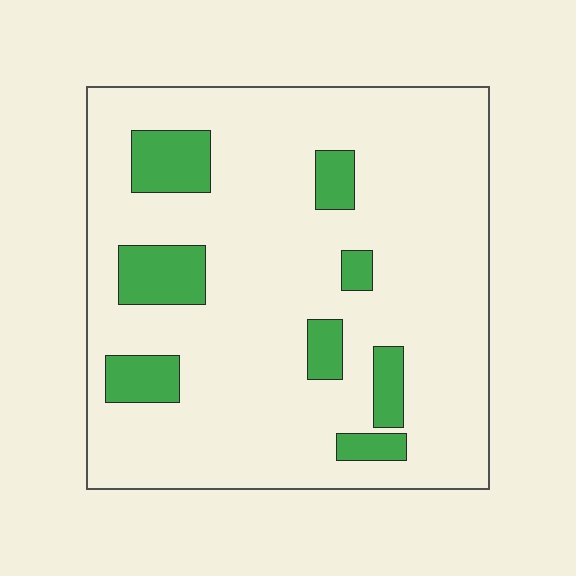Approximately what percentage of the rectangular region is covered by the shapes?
Approximately 15%.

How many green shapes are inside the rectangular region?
8.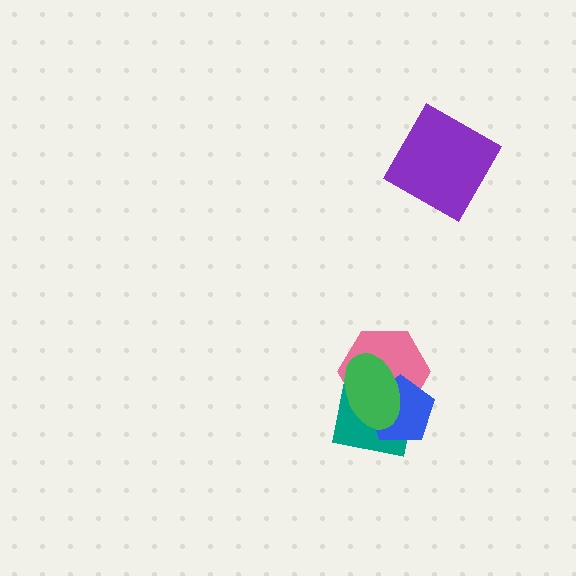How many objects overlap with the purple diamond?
0 objects overlap with the purple diamond.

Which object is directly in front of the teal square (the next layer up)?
The pink hexagon is directly in front of the teal square.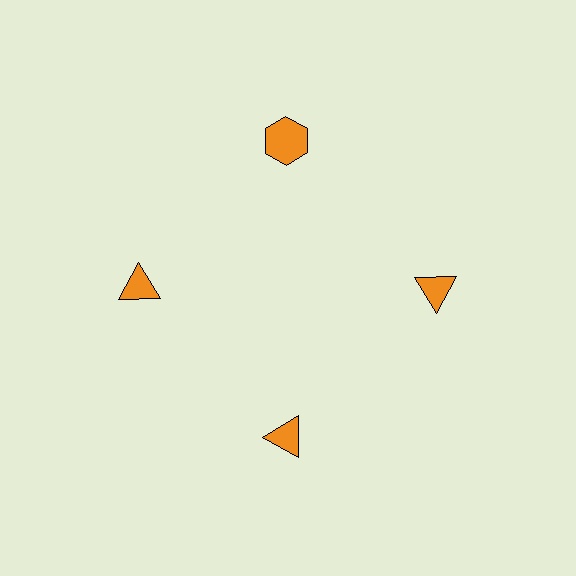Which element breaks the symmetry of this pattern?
The orange hexagon at roughly the 12 o'clock position breaks the symmetry. All other shapes are orange triangles.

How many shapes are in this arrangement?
There are 4 shapes arranged in a ring pattern.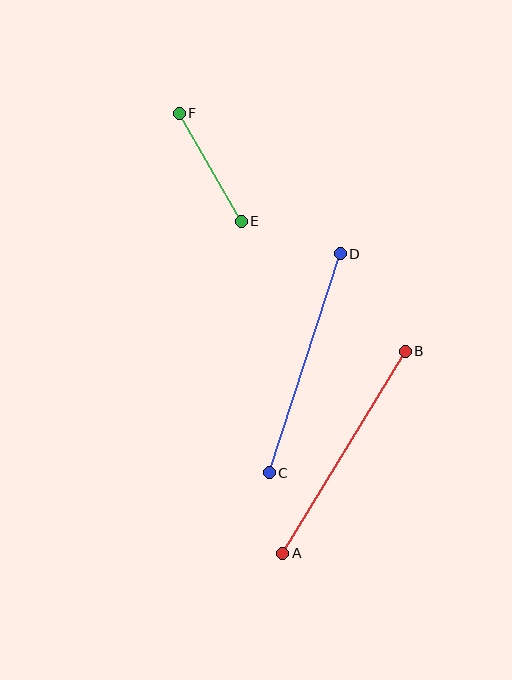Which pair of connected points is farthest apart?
Points A and B are farthest apart.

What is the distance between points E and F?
The distance is approximately 125 pixels.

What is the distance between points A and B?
The distance is approximately 236 pixels.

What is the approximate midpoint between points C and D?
The midpoint is at approximately (305, 363) pixels.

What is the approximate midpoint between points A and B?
The midpoint is at approximately (344, 452) pixels.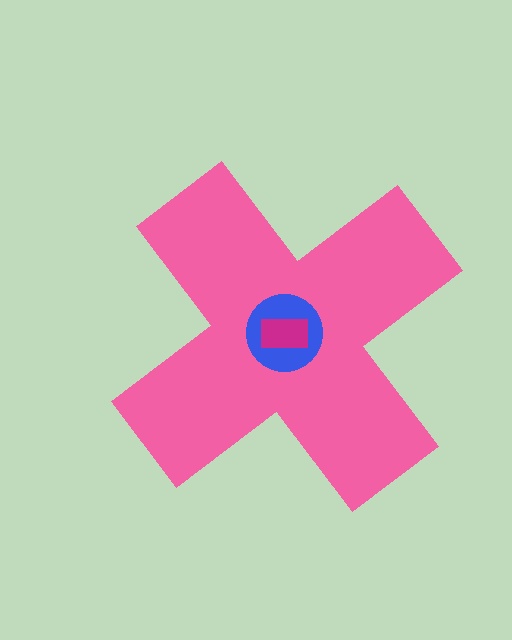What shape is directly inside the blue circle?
The magenta rectangle.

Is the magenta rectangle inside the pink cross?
Yes.